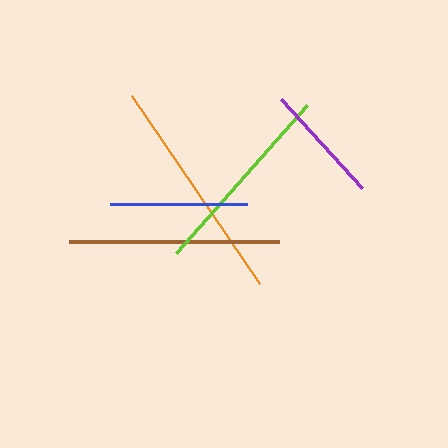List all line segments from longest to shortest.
From longest to shortest: orange, brown, lime, blue, purple.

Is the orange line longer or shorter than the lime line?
The orange line is longer than the lime line.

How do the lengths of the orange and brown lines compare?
The orange and brown lines are approximately the same length.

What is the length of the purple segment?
The purple segment is approximately 120 pixels long.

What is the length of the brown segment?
The brown segment is approximately 210 pixels long.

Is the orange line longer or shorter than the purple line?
The orange line is longer than the purple line.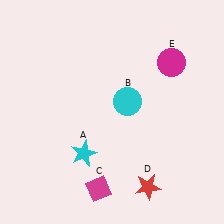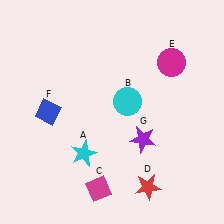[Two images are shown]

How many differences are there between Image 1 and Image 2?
There are 2 differences between the two images.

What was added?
A blue diamond (F), a purple star (G) were added in Image 2.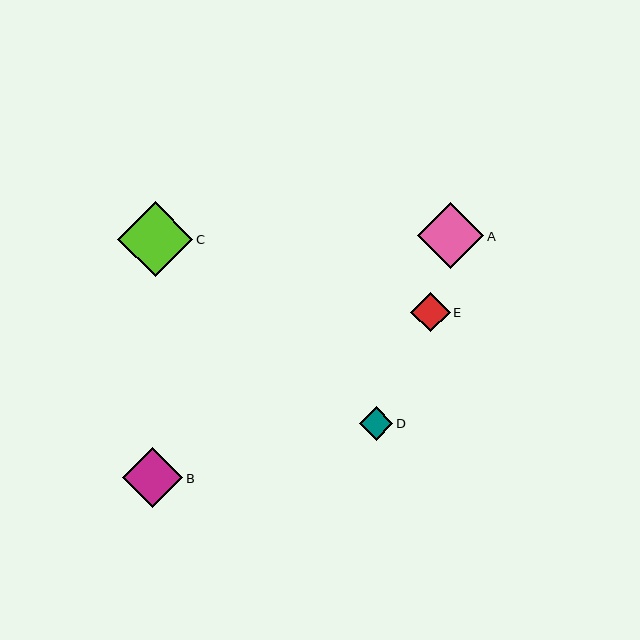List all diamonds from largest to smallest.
From largest to smallest: C, A, B, E, D.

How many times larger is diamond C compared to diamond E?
Diamond C is approximately 1.9 times the size of diamond E.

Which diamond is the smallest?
Diamond D is the smallest with a size of approximately 34 pixels.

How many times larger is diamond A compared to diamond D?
Diamond A is approximately 2.0 times the size of diamond D.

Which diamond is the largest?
Diamond C is the largest with a size of approximately 75 pixels.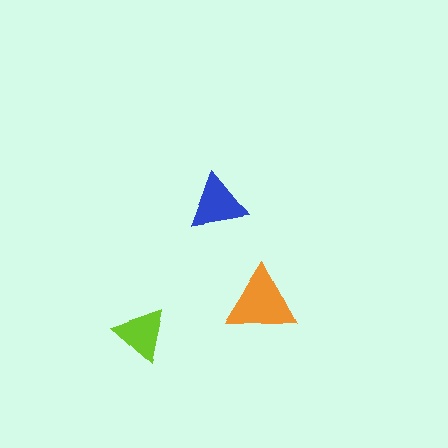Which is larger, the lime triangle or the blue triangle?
The blue one.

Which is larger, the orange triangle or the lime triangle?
The orange one.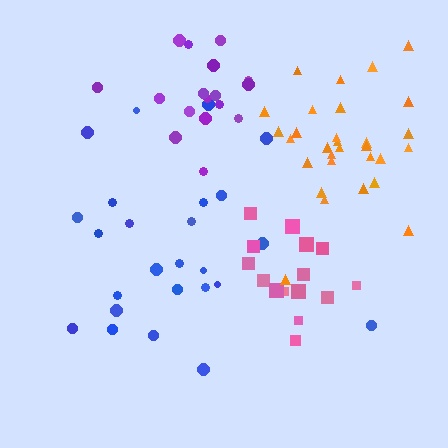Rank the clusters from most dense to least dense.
pink, orange, purple, blue.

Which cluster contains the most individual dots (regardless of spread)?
Orange (30).